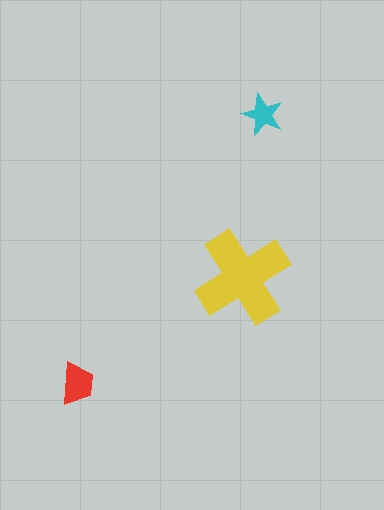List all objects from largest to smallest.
The yellow cross, the red trapezoid, the cyan star.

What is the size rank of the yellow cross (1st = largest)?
1st.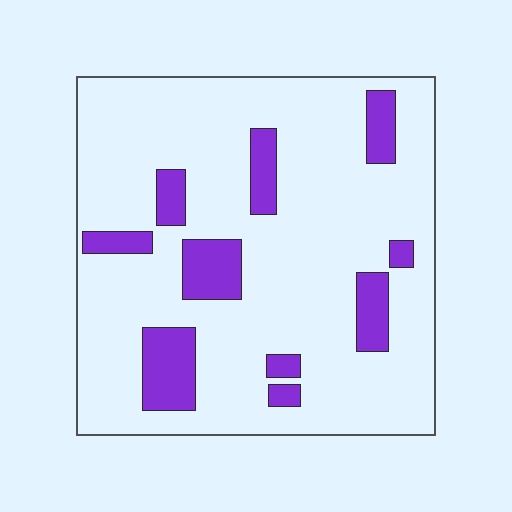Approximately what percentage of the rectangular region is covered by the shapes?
Approximately 15%.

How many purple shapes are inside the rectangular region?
10.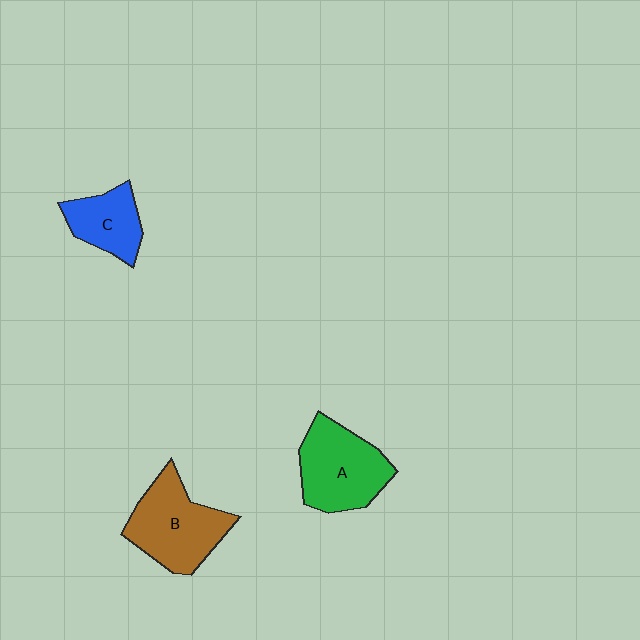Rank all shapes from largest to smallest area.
From largest to smallest: B (brown), A (green), C (blue).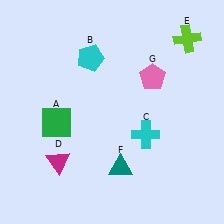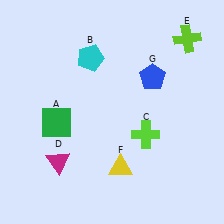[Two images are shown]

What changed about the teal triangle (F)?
In Image 1, F is teal. In Image 2, it changed to yellow.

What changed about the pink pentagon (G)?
In Image 1, G is pink. In Image 2, it changed to blue.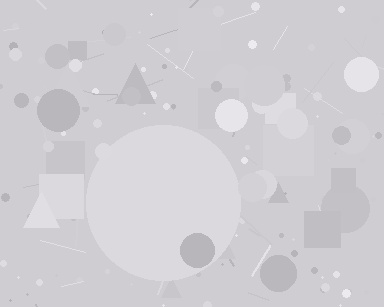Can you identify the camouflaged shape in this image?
The camouflaged shape is a circle.